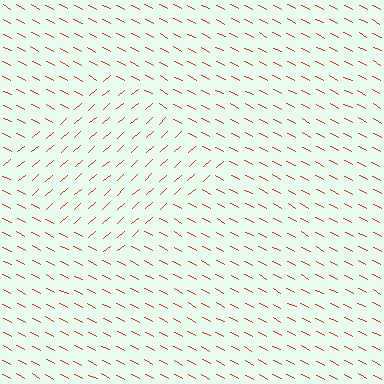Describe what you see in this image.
The image is filled with small red line segments. A diamond region in the image has lines oriented differently from the surrounding lines, creating a visible texture boundary.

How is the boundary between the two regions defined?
The boundary is defined purely by a change in line orientation (approximately 68 degrees difference). All lines are the same color and thickness.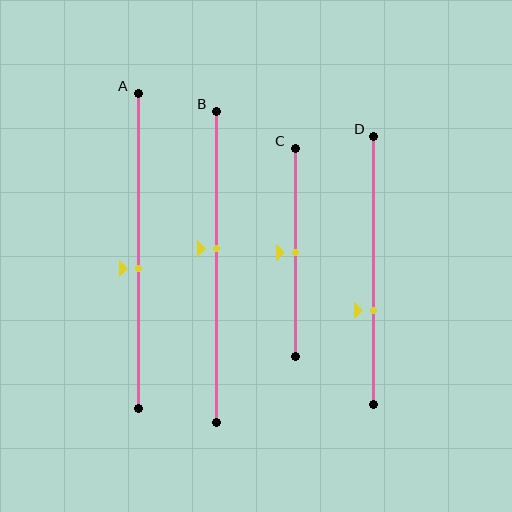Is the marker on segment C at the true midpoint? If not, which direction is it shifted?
Yes, the marker on segment C is at the true midpoint.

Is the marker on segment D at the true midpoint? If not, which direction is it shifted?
No, the marker on segment D is shifted downward by about 15% of the segment length.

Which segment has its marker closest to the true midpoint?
Segment C has its marker closest to the true midpoint.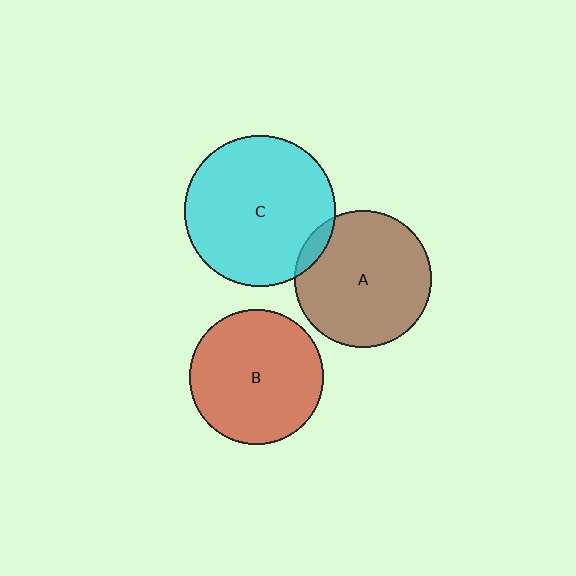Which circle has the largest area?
Circle C (cyan).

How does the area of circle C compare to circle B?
Approximately 1.3 times.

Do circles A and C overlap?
Yes.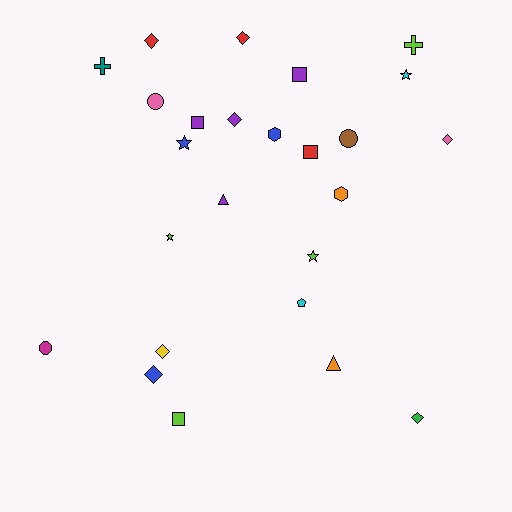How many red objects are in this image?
There are 3 red objects.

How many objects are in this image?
There are 25 objects.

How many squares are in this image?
There are 4 squares.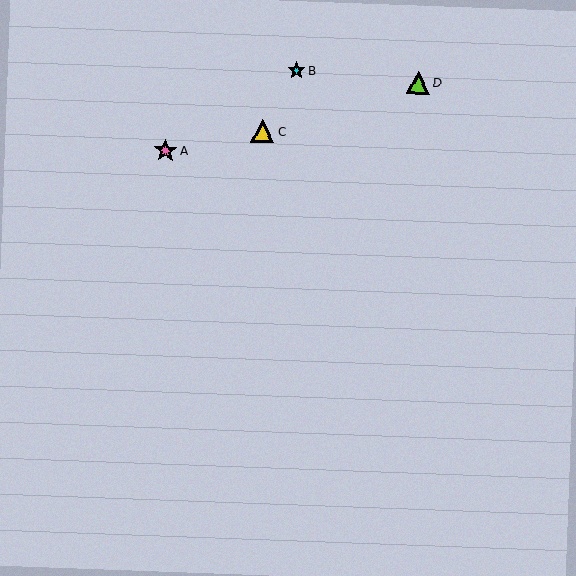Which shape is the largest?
The yellow triangle (labeled C) is the largest.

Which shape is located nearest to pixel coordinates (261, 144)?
The yellow triangle (labeled C) at (263, 131) is nearest to that location.